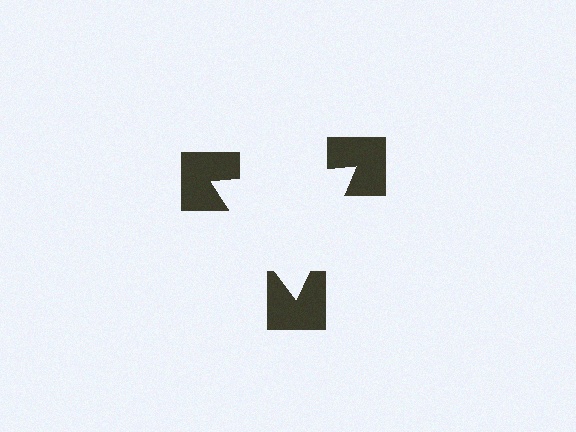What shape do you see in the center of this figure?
An illusory triangle — its edges are inferred from the aligned wedge cuts in the notched squares, not physically drawn.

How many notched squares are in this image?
There are 3 — one at each vertex of the illusory triangle.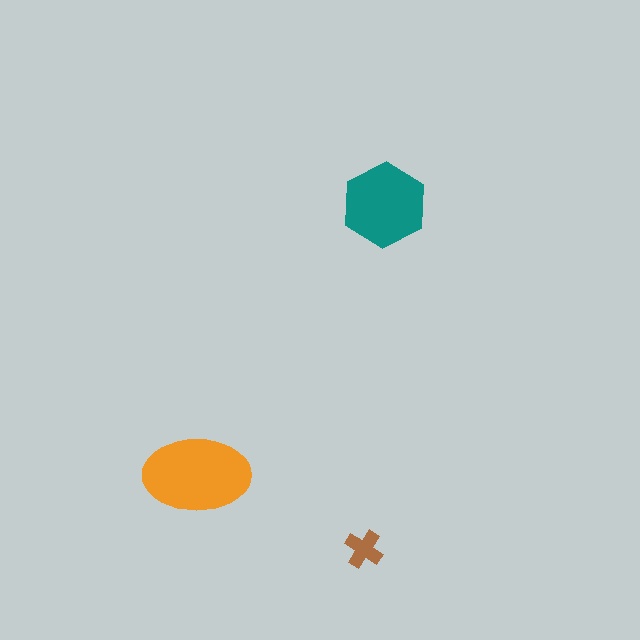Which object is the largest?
The orange ellipse.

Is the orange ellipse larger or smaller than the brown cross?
Larger.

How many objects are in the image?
There are 3 objects in the image.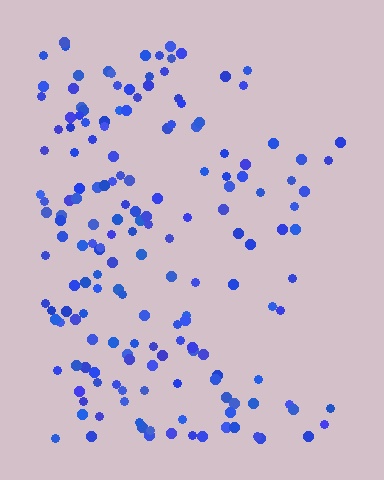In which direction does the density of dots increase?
From right to left, with the left side densest.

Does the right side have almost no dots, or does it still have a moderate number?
Still a moderate number, just noticeably fewer than the left.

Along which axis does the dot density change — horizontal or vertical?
Horizontal.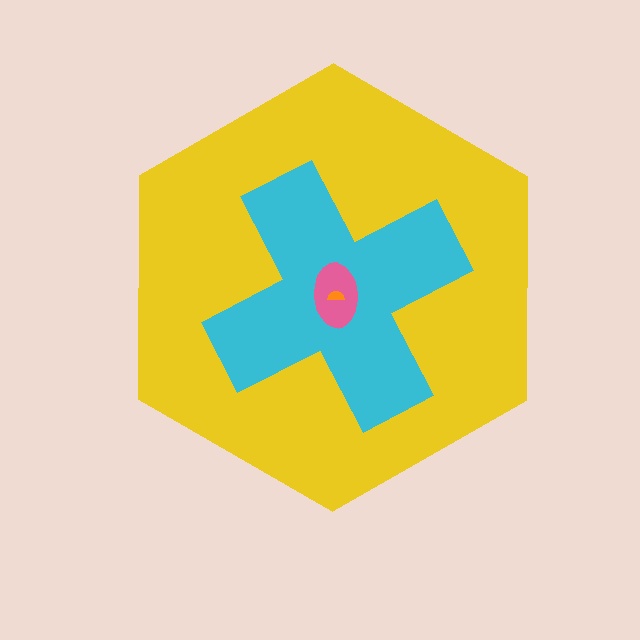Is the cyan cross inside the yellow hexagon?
Yes.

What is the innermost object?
The orange semicircle.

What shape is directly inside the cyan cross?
The pink ellipse.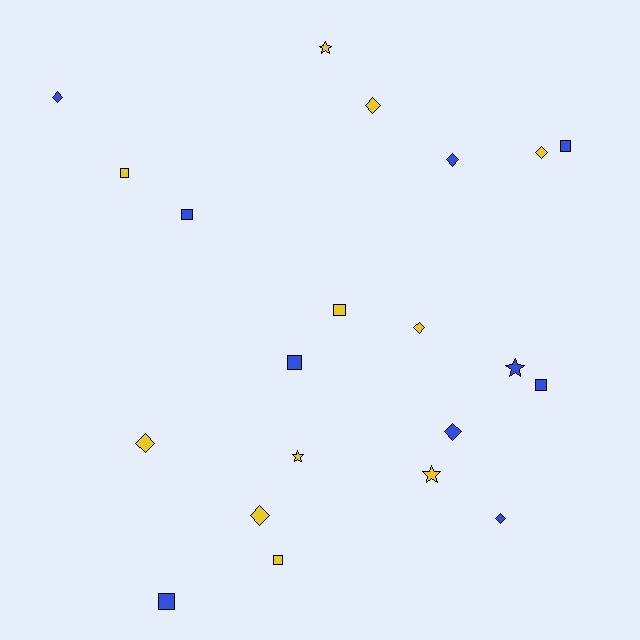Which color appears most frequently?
Yellow, with 11 objects.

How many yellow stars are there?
There are 3 yellow stars.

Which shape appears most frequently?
Diamond, with 9 objects.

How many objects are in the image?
There are 21 objects.